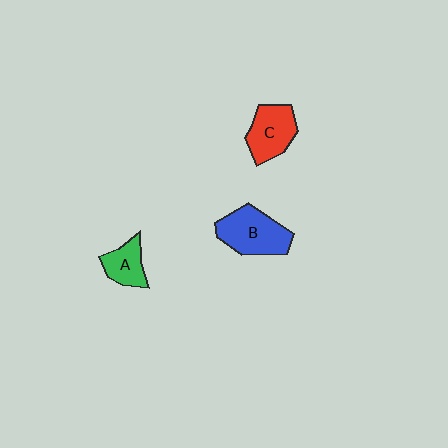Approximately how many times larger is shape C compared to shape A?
Approximately 1.4 times.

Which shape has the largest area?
Shape B (blue).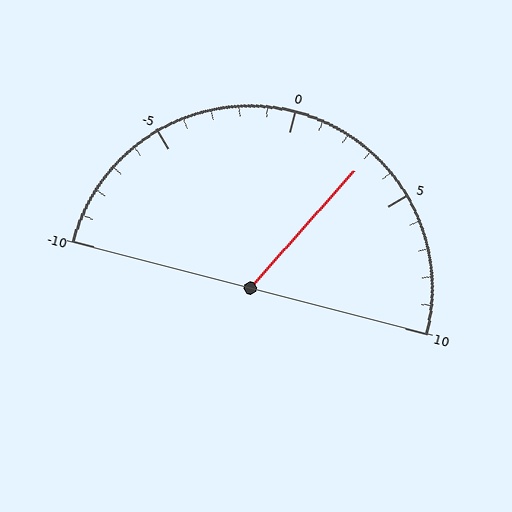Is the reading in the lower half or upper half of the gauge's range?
The reading is in the upper half of the range (-10 to 10).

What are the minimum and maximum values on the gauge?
The gauge ranges from -10 to 10.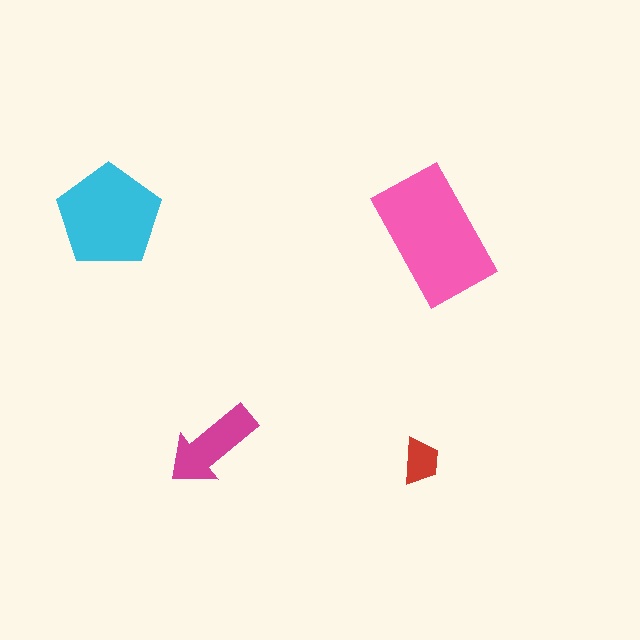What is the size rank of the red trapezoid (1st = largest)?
4th.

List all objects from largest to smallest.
The pink rectangle, the cyan pentagon, the magenta arrow, the red trapezoid.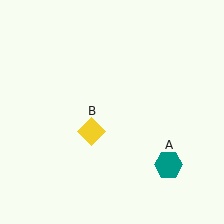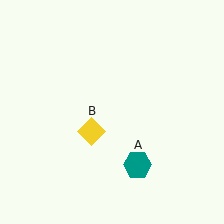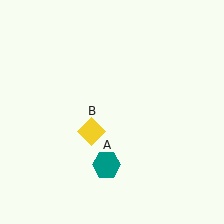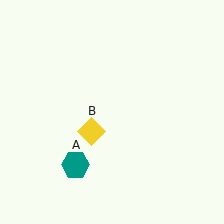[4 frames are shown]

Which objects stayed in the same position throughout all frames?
Yellow diamond (object B) remained stationary.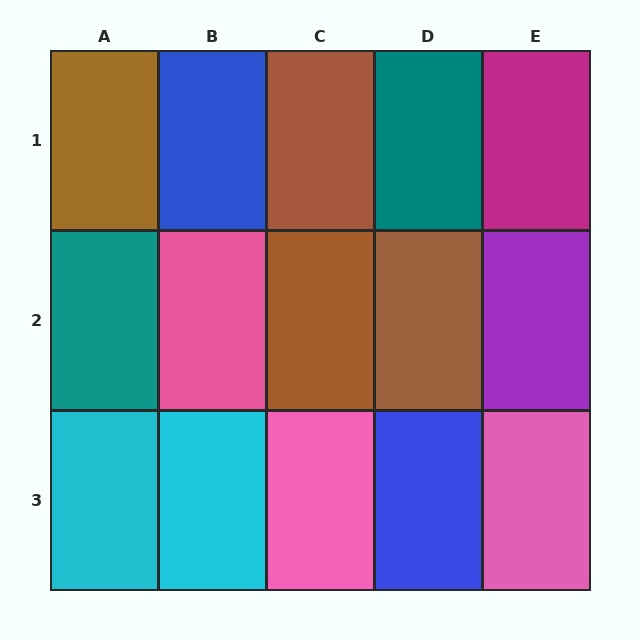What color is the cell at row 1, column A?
Brown.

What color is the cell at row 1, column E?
Magenta.